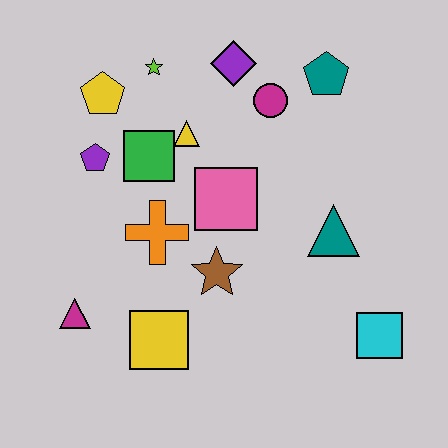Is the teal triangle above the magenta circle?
No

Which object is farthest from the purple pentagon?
The cyan square is farthest from the purple pentagon.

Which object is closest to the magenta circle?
The purple diamond is closest to the magenta circle.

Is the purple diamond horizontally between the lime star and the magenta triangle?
No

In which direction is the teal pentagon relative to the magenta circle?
The teal pentagon is to the right of the magenta circle.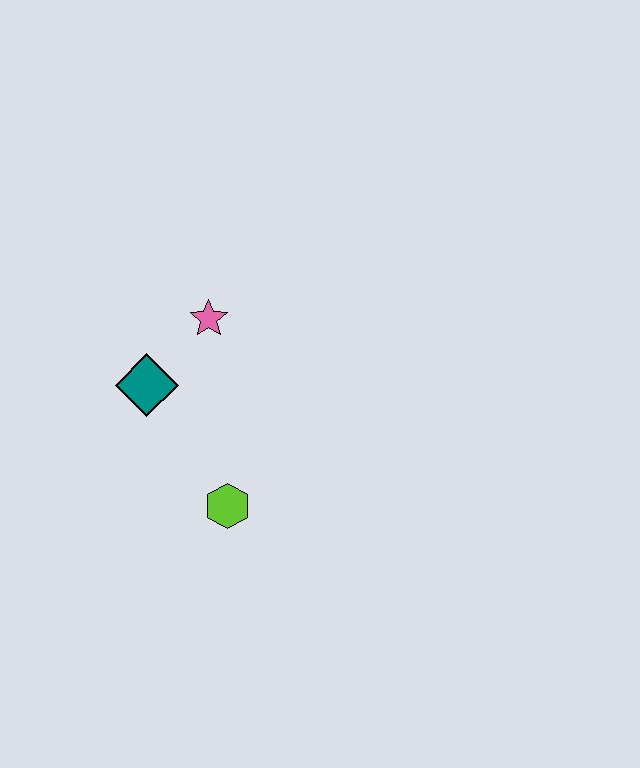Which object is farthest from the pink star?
The lime hexagon is farthest from the pink star.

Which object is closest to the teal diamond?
The pink star is closest to the teal diamond.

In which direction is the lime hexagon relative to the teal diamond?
The lime hexagon is below the teal diamond.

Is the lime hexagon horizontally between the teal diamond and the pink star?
No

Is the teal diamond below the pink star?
Yes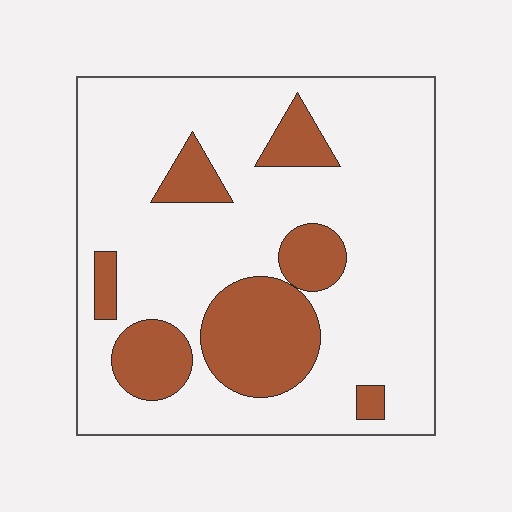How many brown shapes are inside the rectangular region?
7.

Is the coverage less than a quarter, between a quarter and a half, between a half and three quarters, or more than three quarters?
Less than a quarter.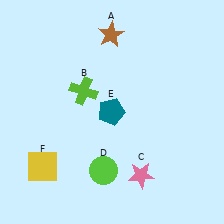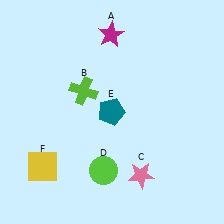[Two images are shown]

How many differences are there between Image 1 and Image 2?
There is 1 difference between the two images.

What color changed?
The star (A) changed from brown in Image 1 to magenta in Image 2.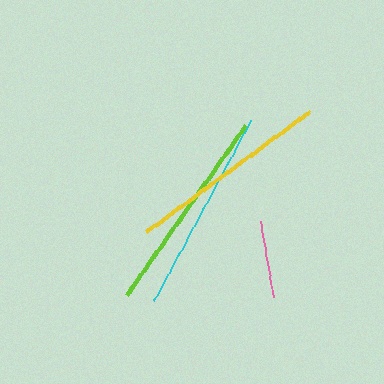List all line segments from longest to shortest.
From longest to shortest: lime, cyan, yellow, pink.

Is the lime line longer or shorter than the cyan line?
The lime line is longer than the cyan line.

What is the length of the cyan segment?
The cyan segment is approximately 204 pixels long.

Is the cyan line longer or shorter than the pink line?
The cyan line is longer than the pink line.